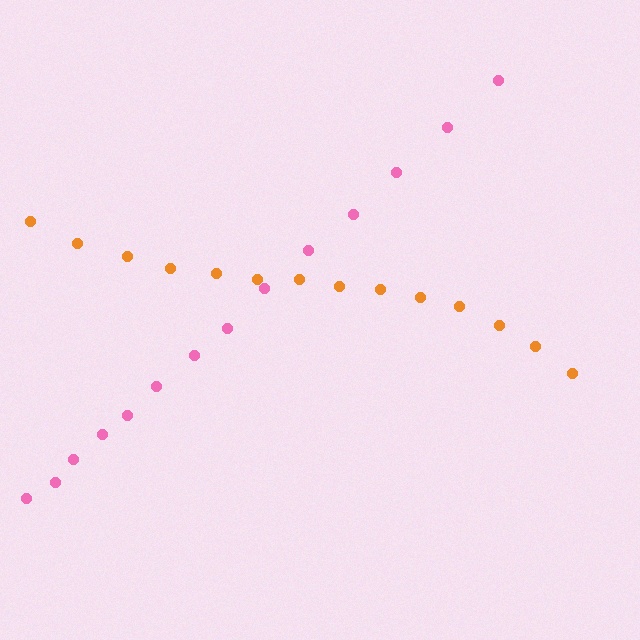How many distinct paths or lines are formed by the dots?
There are 2 distinct paths.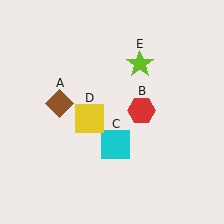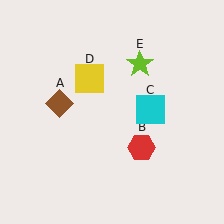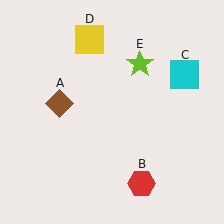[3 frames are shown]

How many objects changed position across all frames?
3 objects changed position: red hexagon (object B), cyan square (object C), yellow square (object D).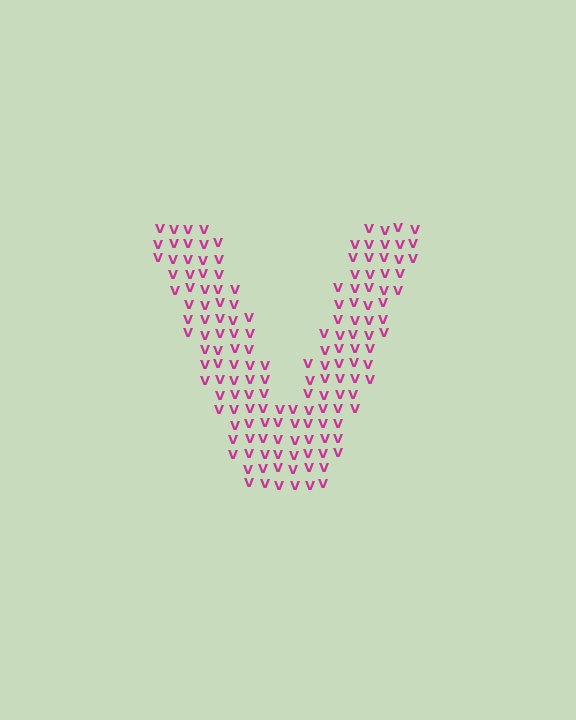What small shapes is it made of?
It is made of small letter V's.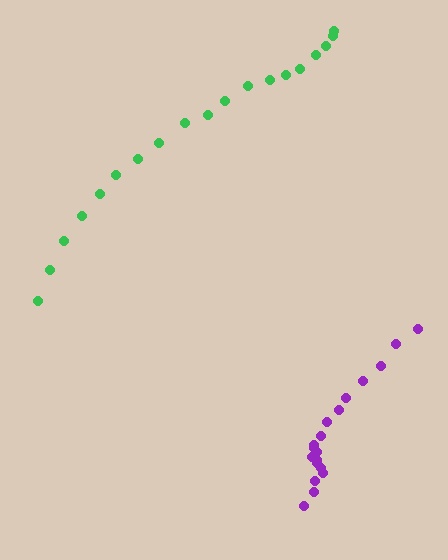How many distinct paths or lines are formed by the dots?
There are 2 distinct paths.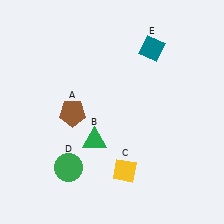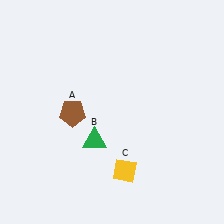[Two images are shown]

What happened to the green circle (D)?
The green circle (D) was removed in Image 2. It was in the bottom-left area of Image 1.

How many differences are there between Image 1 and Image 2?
There are 2 differences between the two images.